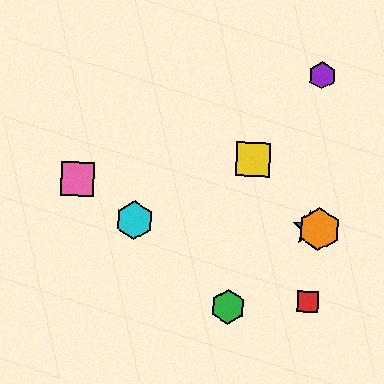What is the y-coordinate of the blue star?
The blue star is at y≈229.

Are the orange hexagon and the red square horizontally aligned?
No, the orange hexagon is at y≈229 and the red square is at y≈302.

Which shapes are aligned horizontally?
The blue star, the orange hexagon, the cyan hexagon are aligned horizontally.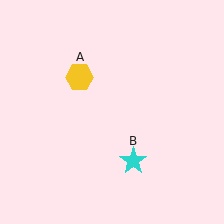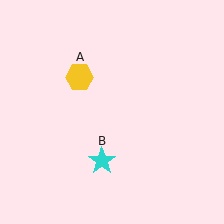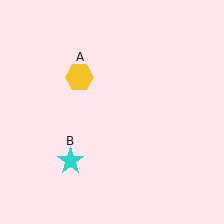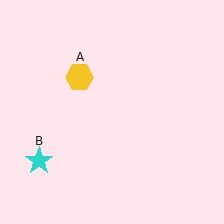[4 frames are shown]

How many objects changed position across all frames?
1 object changed position: cyan star (object B).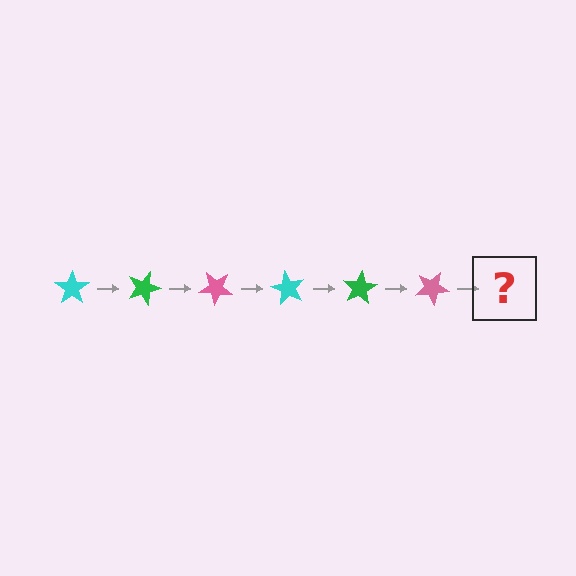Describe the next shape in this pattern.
It should be a cyan star, rotated 120 degrees from the start.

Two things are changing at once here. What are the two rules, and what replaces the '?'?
The two rules are that it rotates 20 degrees each step and the color cycles through cyan, green, and pink. The '?' should be a cyan star, rotated 120 degrees from the start.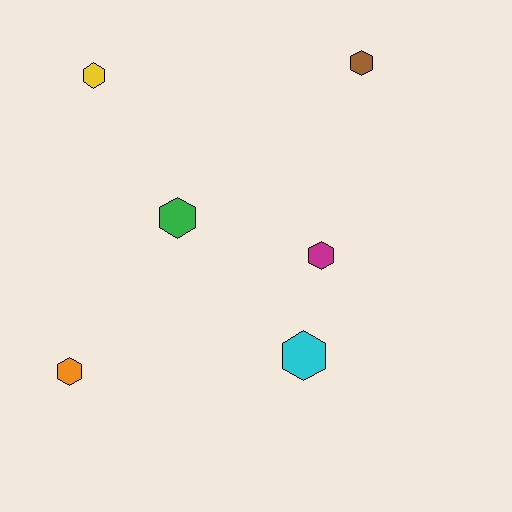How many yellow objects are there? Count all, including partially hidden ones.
There is 1 yellow object.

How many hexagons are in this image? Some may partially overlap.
There are 6 hexagons.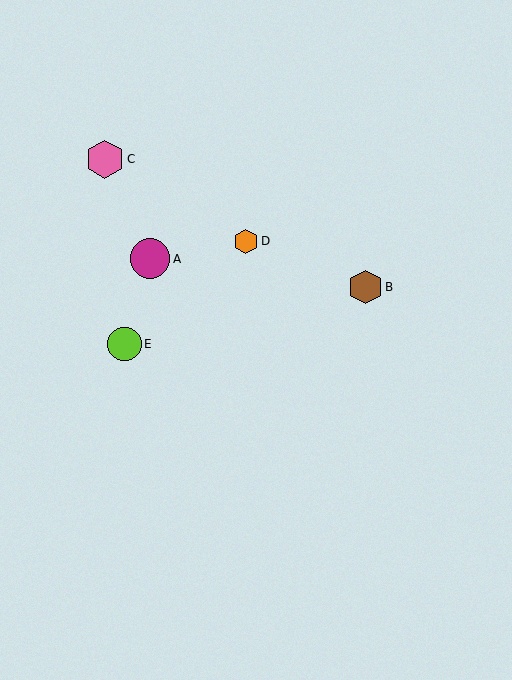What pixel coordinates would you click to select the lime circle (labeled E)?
Click at (125, 344) to select the lime circle E.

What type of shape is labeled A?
Shape A is a magenta circle.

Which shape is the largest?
The magenta circle (labeled A) is the largest.